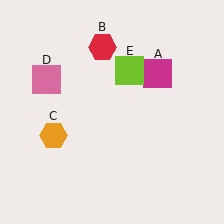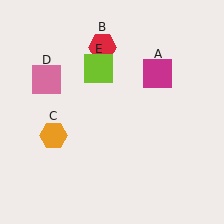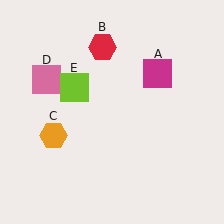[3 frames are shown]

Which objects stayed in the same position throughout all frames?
Magenta square (object A) and red hexagon (object B) and orange hexagon (object C) and pink square (object D) remained stationary.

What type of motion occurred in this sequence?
The lime square (object E) rotated counterclockwise around the center of the scene.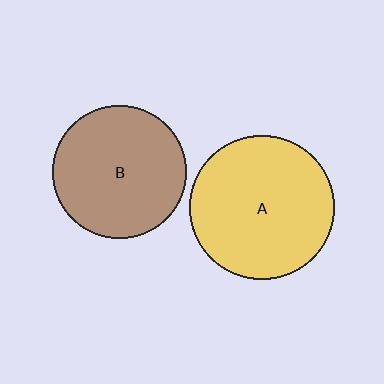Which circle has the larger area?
Circle A (yellow).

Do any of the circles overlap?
No, none of the circles overlap.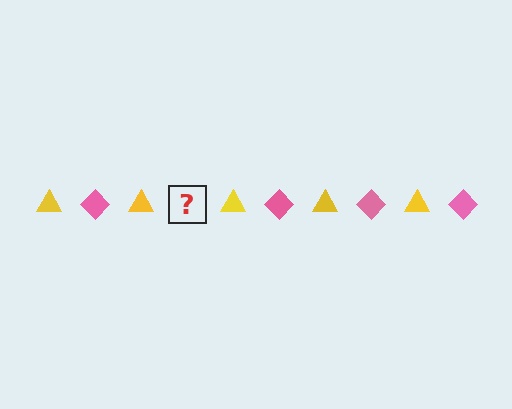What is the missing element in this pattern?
The missing element is a pink diamond.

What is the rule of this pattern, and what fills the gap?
The rule is that the pattern alternates between yellow triangle and pink diamond. The gap should be filled with a pink diamond.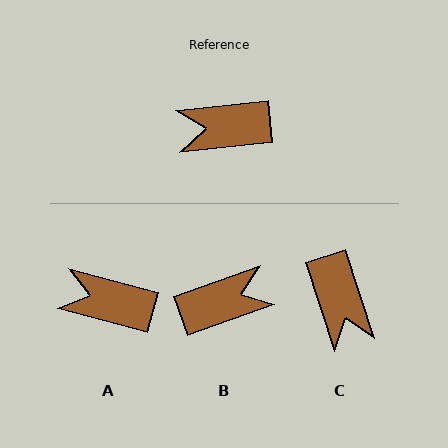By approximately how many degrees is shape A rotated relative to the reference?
Approximately 21 degrees clockwise.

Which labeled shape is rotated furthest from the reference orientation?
B, about 166 degrees away.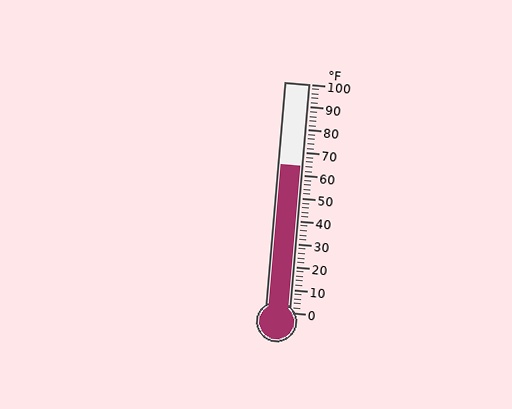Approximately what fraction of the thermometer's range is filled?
The thermometer is filled to approximately 65% of its range.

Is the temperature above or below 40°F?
The temperature is above 40°F.